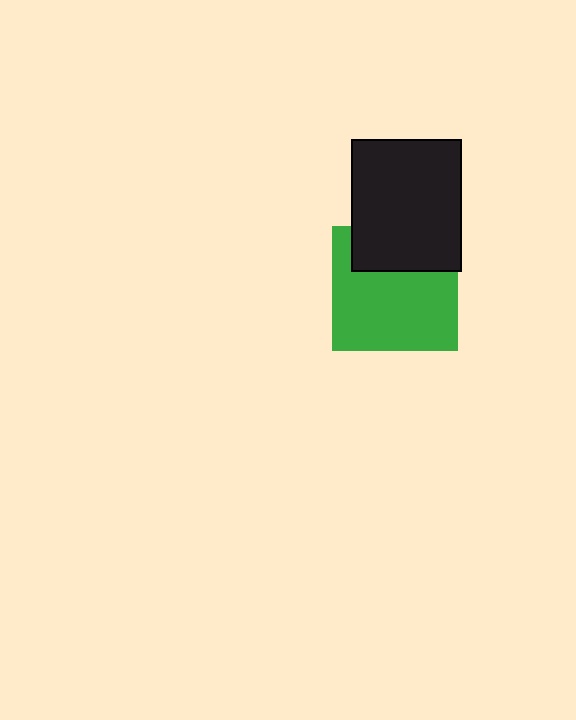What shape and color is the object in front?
The object in front is a black rectangle.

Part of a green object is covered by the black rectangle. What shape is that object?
It is a square.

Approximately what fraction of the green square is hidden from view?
Roughly 31% of the green square is hidden behind the black rectangle.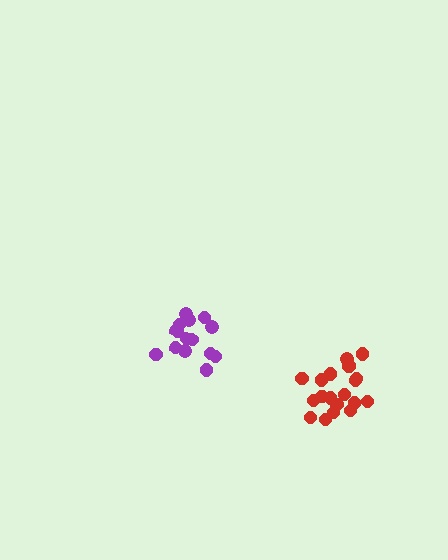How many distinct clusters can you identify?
There are 2 distinct clusters.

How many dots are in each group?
Group 1: 20 dots, Group 2: 15 dots (35 total).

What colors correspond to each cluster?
The clusters are colored: red, purple.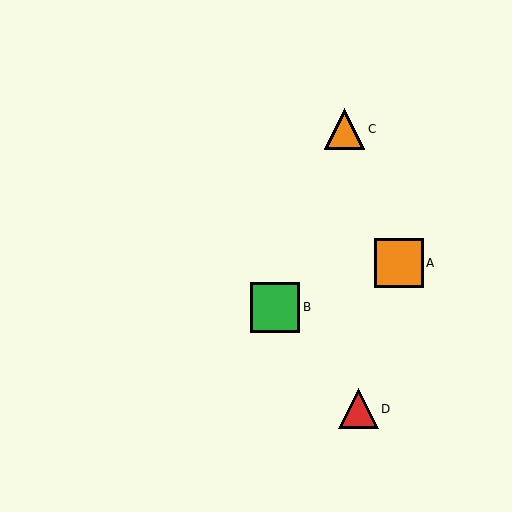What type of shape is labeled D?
Shape D is a red triangle.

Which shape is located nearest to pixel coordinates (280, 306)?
The green square (labeled B) at (275, 307) is nearest to that location.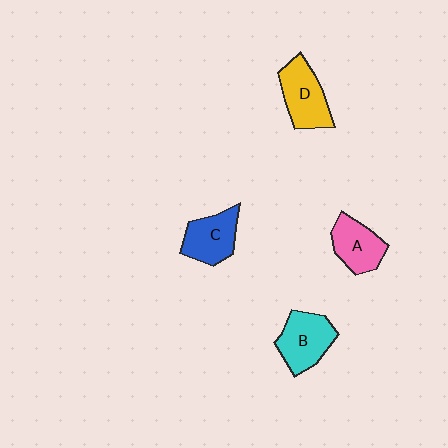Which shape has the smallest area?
Shape A (pink).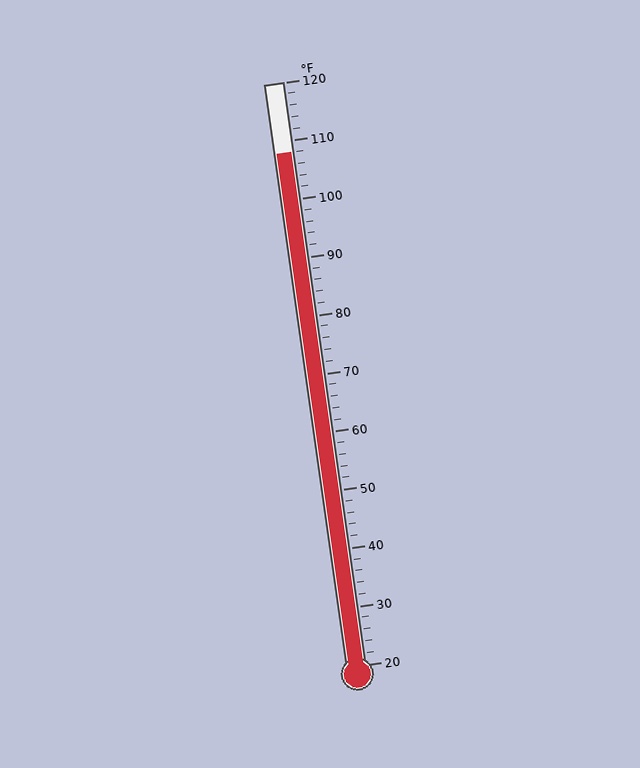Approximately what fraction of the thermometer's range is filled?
The thermometer is filled to approximately 90% of its range.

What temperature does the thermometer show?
The thermometer shows approximately 108°F.